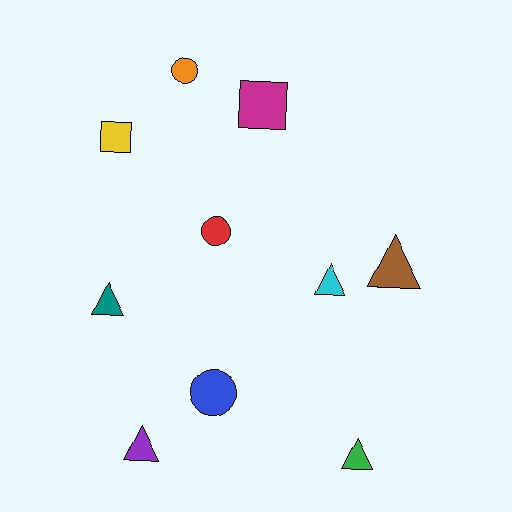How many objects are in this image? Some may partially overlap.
There are 10 objects.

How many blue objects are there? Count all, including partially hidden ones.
There is 1 blue object.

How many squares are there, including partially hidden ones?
There are 2 squares.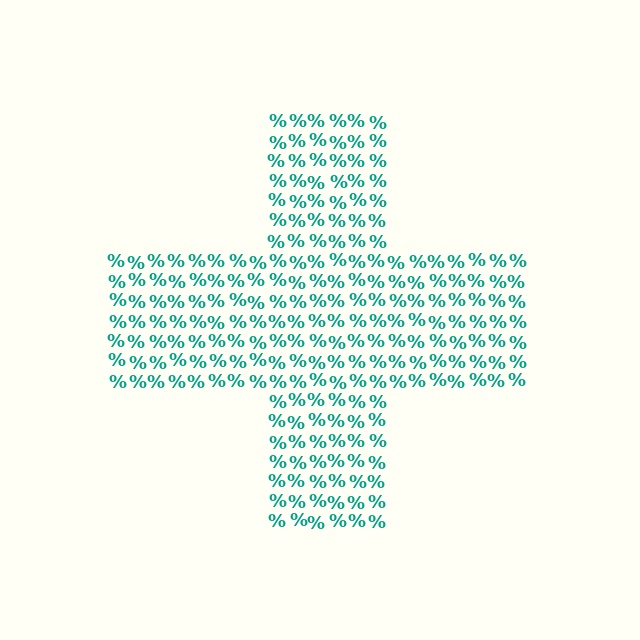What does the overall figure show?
The overall figure shows a cross.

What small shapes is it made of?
It is made of small percent signs.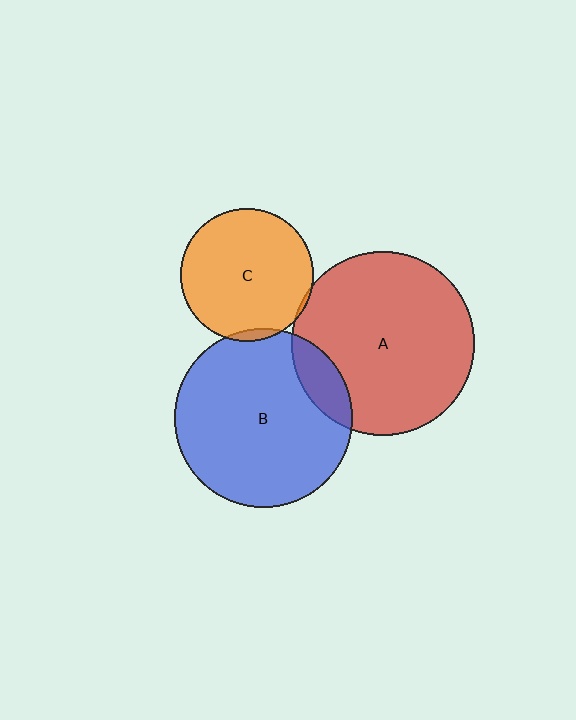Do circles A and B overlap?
Yes.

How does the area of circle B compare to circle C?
Approximately 1.8 times.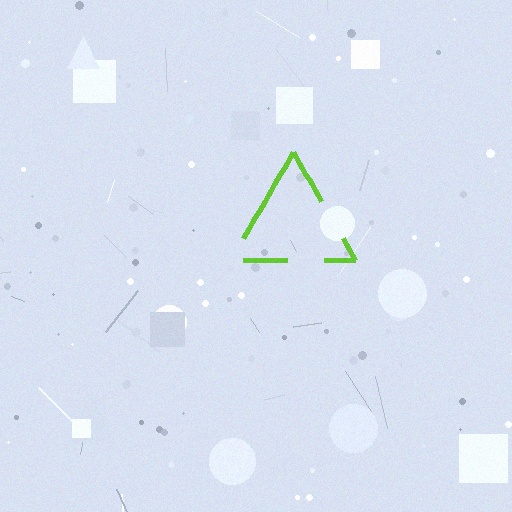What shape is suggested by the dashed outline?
The dashed outline suggests a triangle.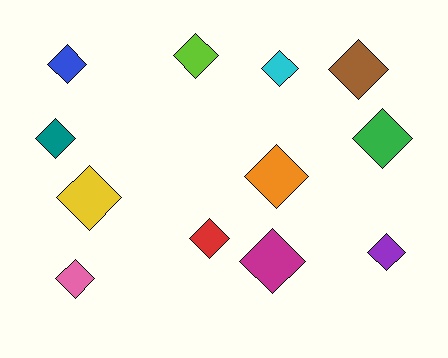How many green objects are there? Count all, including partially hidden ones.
There is 1 green object.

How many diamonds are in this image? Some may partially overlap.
There are 12 diamonds.